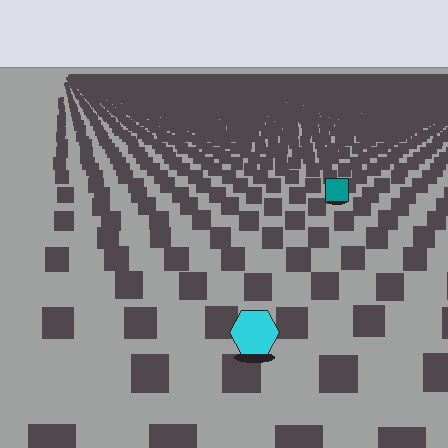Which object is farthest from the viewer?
The teal square is farthest from the viewer. It appears smaller and the ground texture around it is denser.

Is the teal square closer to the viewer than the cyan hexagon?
No. The cyan hexagon is closer — you can tell from the texture gradient: the ground texture is coarser near it.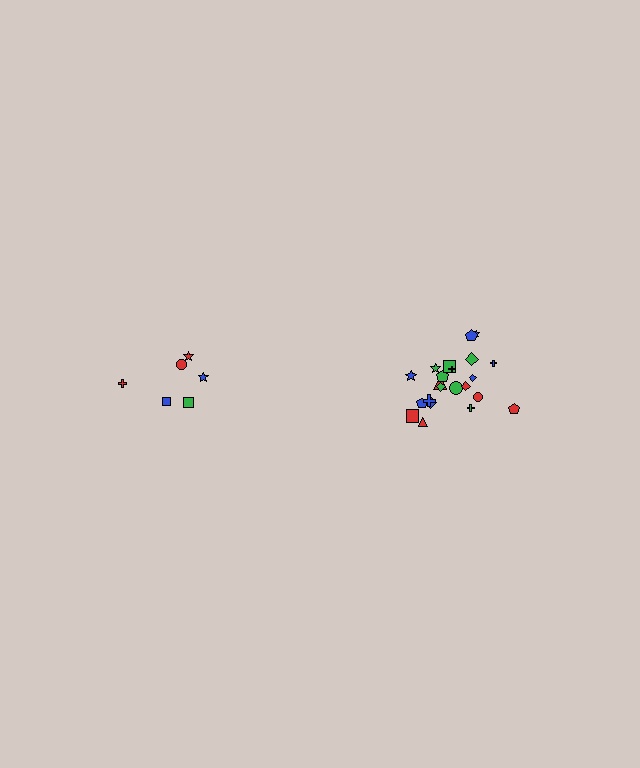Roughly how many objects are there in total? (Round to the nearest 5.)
Roughly 30 objects in total.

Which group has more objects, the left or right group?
The right group.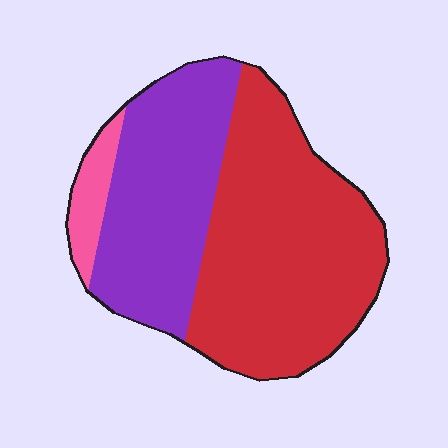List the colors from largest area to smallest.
From largest to smallest: red, purple, pink.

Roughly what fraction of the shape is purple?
Purple takes up between a third and a half of the shape.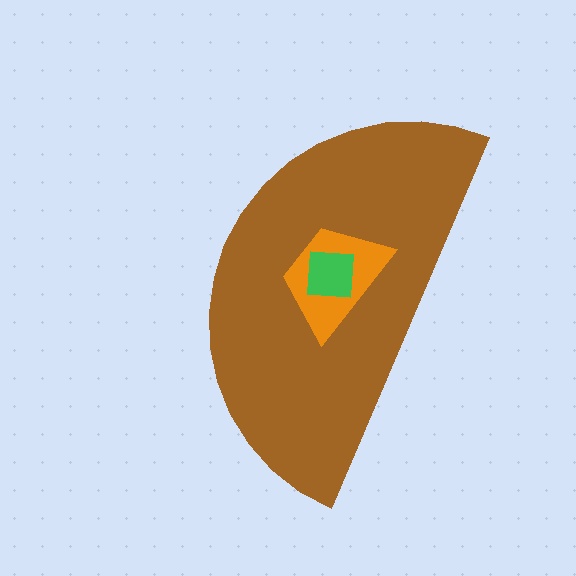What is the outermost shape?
The brown semicircle.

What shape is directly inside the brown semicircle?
The orange trapezoid.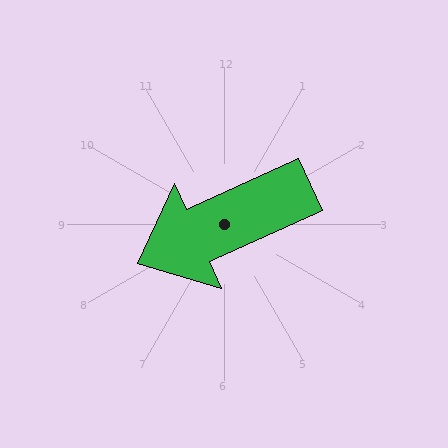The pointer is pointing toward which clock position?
Roughly 8 o'clock.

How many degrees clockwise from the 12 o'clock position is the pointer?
Approximately 245 degrees.